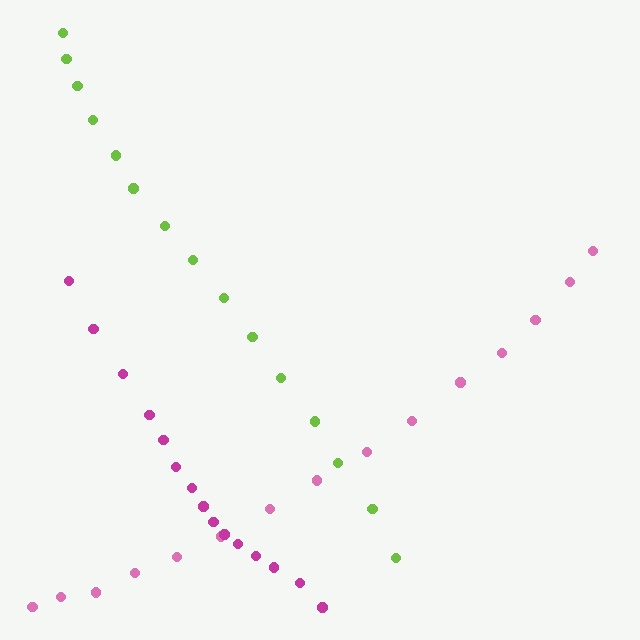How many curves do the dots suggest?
There are 3 distinct paths.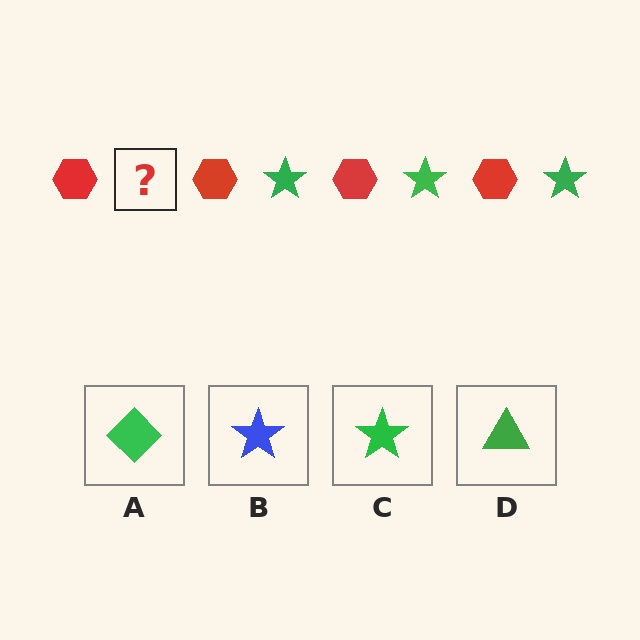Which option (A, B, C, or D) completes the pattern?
C.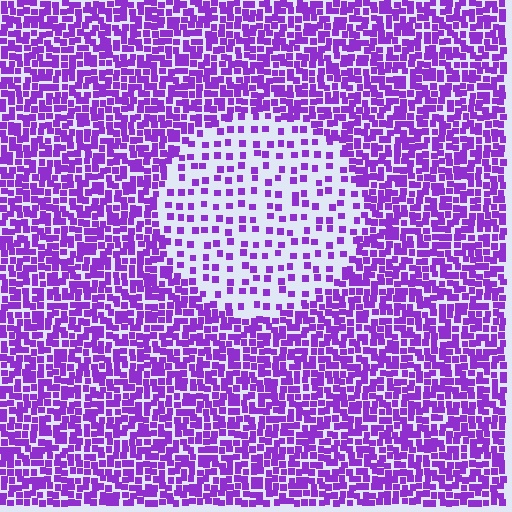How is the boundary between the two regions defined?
The boundary is defined by a change in element density (approximately 2.7x ratio). All elements are the same color, size, and shape.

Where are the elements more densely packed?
The elements are more densely packed outside the circle boundary.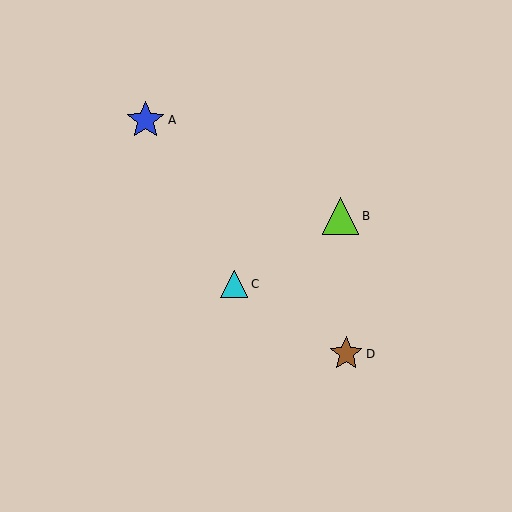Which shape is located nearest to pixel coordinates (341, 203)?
The lime triangle (labeled B) at (341, 216) is nearest to that location.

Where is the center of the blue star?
The center of the blue star is at (146, 120).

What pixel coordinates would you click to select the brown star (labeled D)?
Click at (346, 354) to select the brown star D.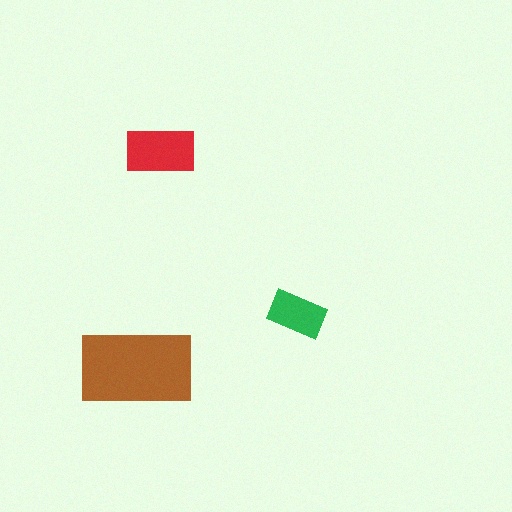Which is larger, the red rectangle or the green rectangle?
The red one.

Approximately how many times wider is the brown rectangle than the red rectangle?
About 1.5 times wider.